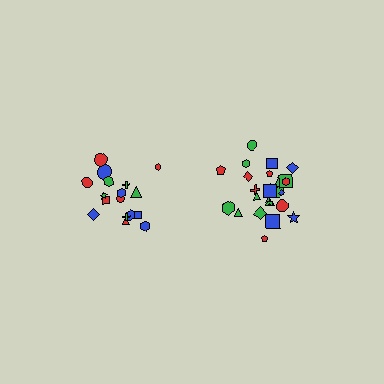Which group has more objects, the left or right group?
The right group.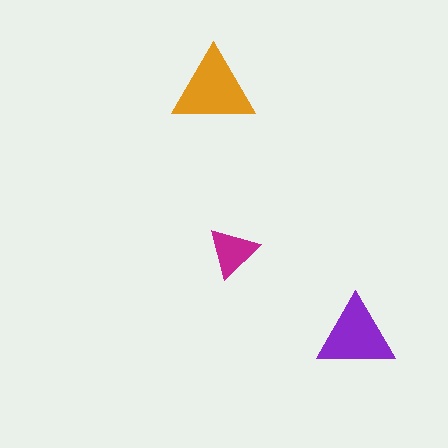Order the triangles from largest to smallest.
the orange one, the purple one, the magenta one.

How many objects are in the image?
There are 3 objects in the image.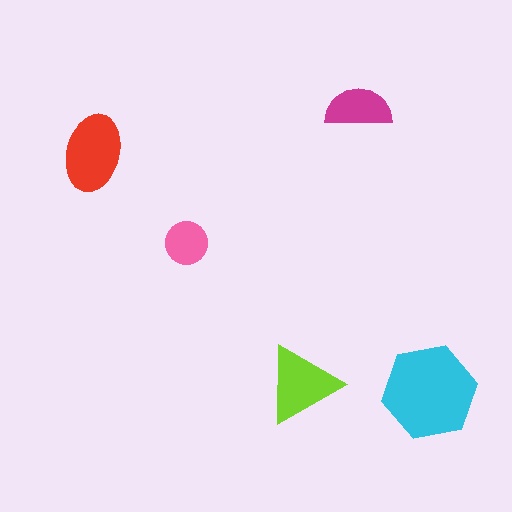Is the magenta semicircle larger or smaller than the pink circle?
Larger.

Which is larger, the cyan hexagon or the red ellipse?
The cyan hexagon.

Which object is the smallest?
The pink circle.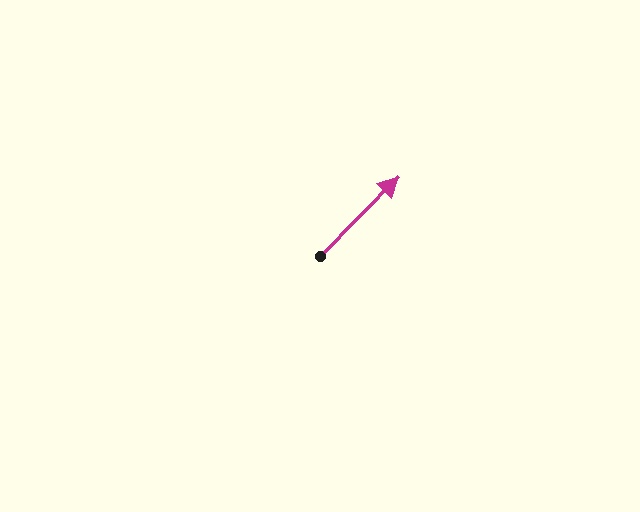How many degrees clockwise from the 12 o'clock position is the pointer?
Approximately 45 degrees.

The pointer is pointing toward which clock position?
Roughly 1 o'clock.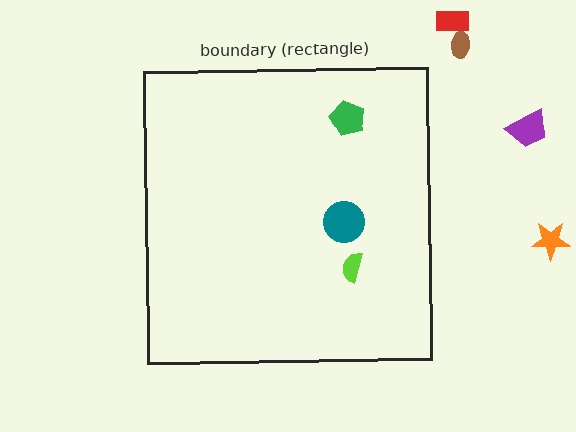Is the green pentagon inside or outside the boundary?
Inside.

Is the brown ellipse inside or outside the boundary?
Outside.